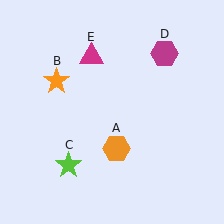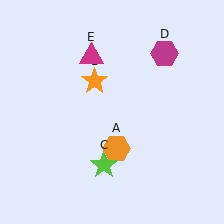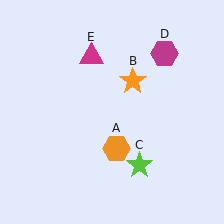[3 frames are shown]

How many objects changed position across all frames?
2 objects changed position: orange star (object B), lime star (object C).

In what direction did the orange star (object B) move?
The orange star (object B) moved right.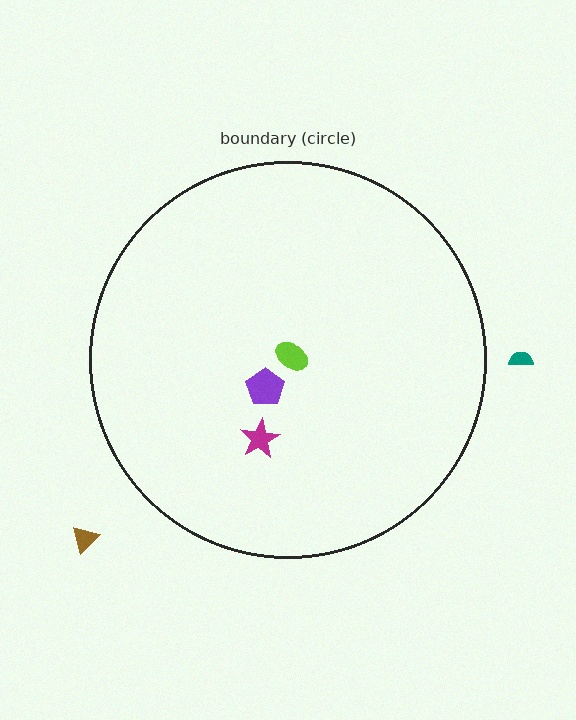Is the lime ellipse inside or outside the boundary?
Inside.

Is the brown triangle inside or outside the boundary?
Outside.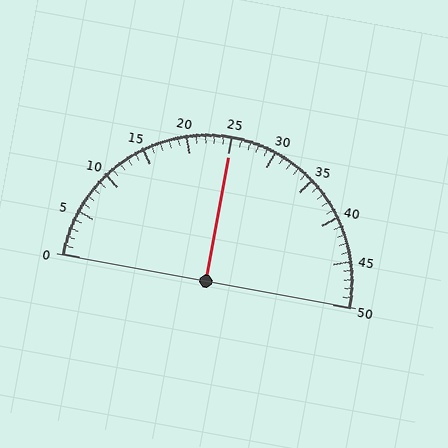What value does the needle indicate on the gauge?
The needle indicates approximately 25.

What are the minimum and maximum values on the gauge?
The gauge ranges from 0 to 50.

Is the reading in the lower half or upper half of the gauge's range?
The reading is in the upper half of the range (0 to 50).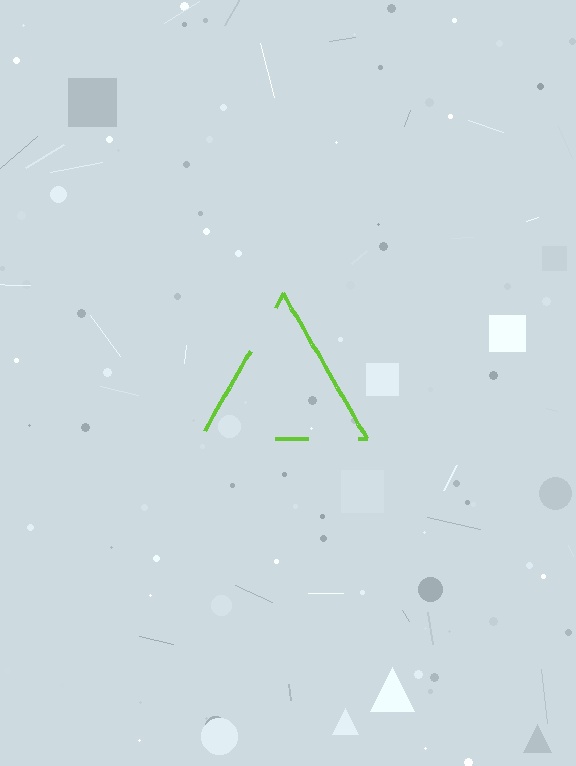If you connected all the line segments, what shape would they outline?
They would outline a triangle.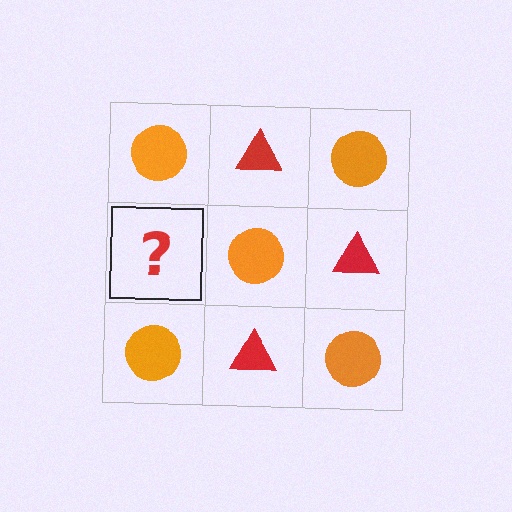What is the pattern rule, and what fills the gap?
The rule is that it alternates orange circle and red triangle in a checkerboard pattern. The gap should be filled with a red triangle.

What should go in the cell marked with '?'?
The missing cell should contain a red triangle.